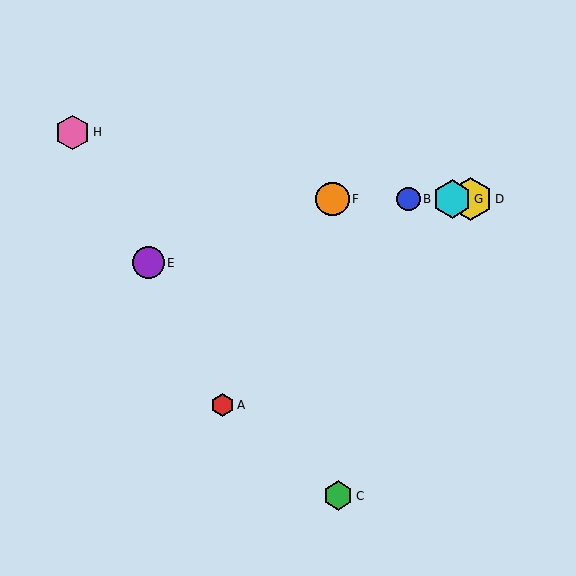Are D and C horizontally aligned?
No, D is at y≈199 and C is at y≈496.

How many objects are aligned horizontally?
4 objects (B, D, F, G) are aligned horizontally.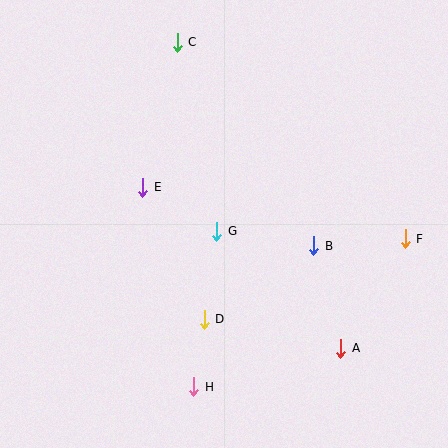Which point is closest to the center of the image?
Point G at (217, 231) is closest to the center.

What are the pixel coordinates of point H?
Point H is at (194, 387).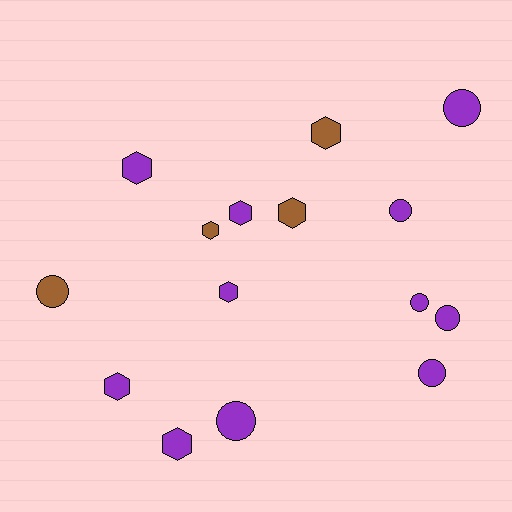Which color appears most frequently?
Purple, with 11 objects.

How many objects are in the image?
There are 15 objects.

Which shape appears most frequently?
Hexagon, with 8 objects.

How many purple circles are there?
There are 6 purple circles.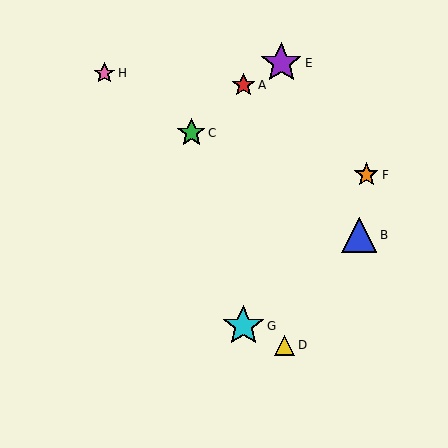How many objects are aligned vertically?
2 objects (A, G) are aligned vertically.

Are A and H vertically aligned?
No, A is at x≈243 and H is at x≈104.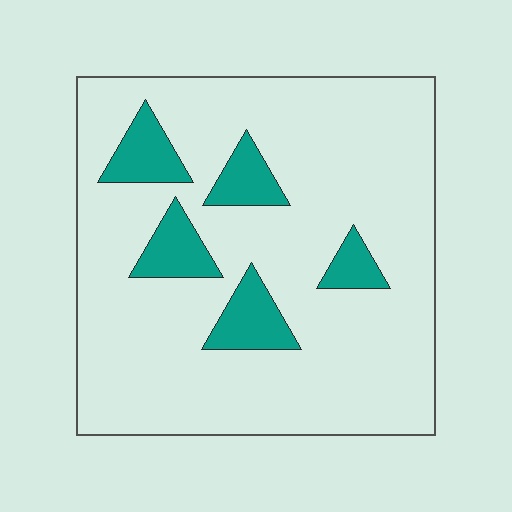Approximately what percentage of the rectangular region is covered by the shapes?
Approximately 15%.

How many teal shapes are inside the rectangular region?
5.